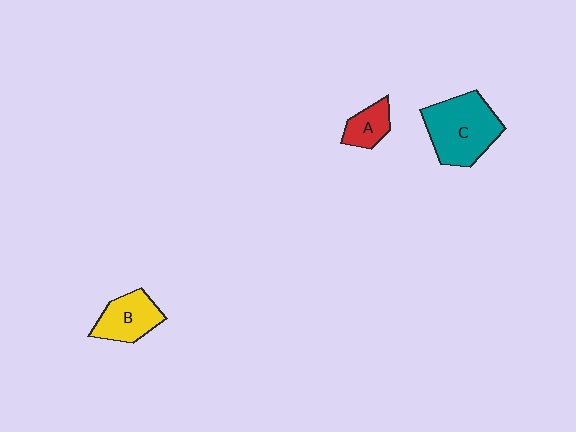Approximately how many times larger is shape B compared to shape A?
Approximately 1.5 times.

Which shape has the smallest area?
Shape A (red).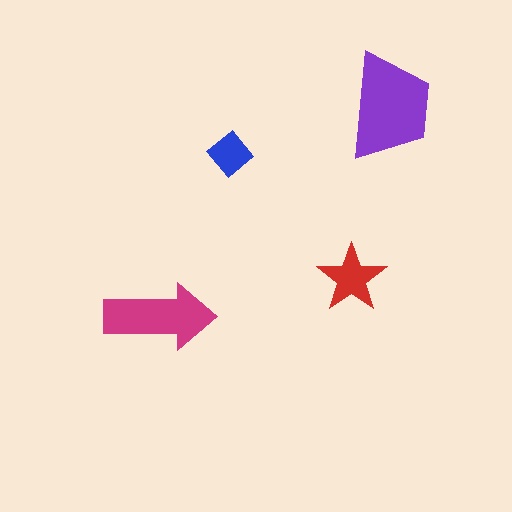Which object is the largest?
The purple trapezoid.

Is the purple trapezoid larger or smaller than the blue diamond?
Larger.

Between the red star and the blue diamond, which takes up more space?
The red star.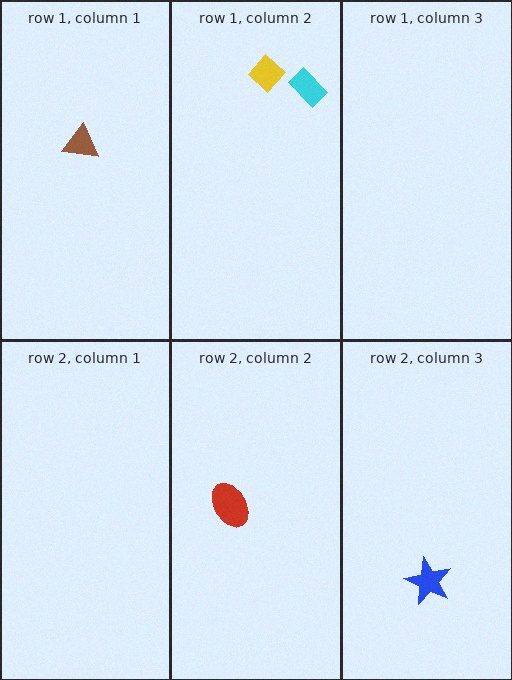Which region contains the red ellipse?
The row 2, column 2 region.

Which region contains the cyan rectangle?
The row 1, column 2 region.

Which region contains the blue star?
The row 2, column 3 region.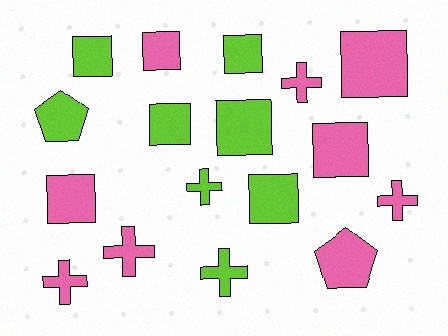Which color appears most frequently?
Pink, with 9 objects.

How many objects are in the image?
There are 17 objects.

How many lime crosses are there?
There are 2 lime crosses.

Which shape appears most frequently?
Square, with 9 objects.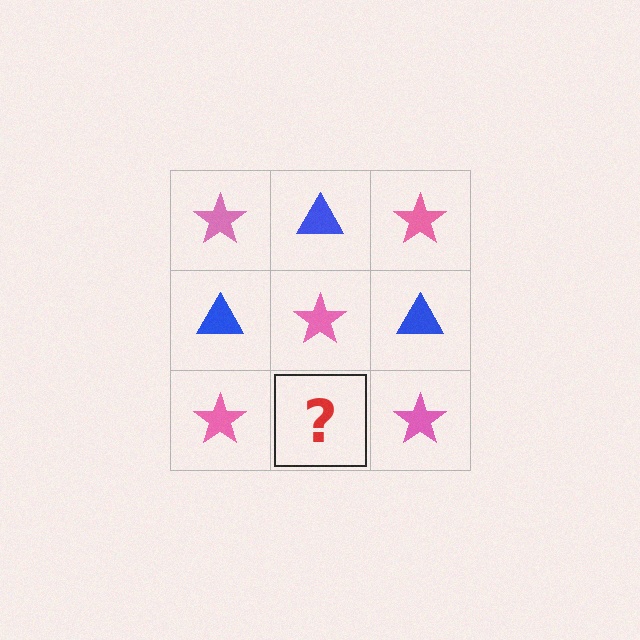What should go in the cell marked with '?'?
The missing cell should contain a blue triangle.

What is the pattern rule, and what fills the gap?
The rule is that it alternates pink star and blue triangle in a checkerboard pattern. The gap should be filled with a blue triangle.